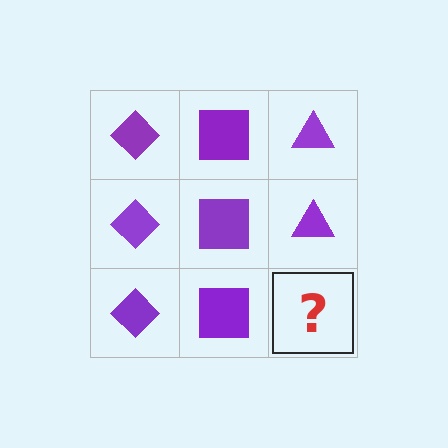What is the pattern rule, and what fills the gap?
The rule is that each column has a consistent shape. The gap should be filled with a purple triangle.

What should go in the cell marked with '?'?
The missing cell should contain a purple triangle.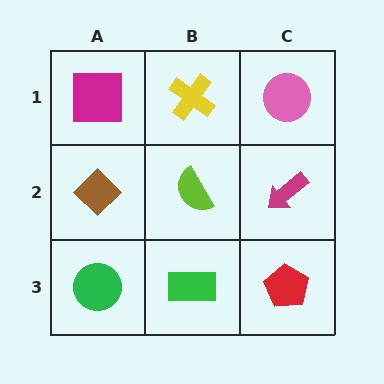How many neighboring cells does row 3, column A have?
2.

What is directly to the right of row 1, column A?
A yellow cross.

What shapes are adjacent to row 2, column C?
A pink circle (row 1, column C), a red pentagon (row 3, column C), a lime semicircle (row 2, column B).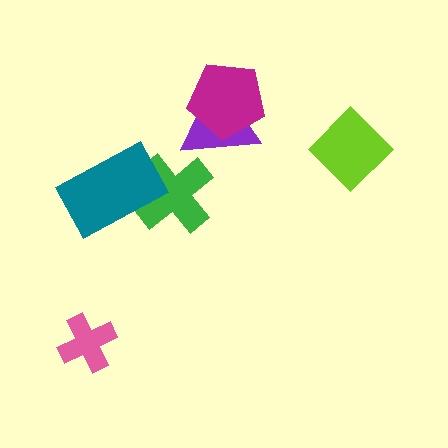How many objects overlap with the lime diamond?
0 objects overlap with the lime diamond.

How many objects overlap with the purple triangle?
1 object overlaps with the purple triangle.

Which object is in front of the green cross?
The teal rectangle is in front of the green cross.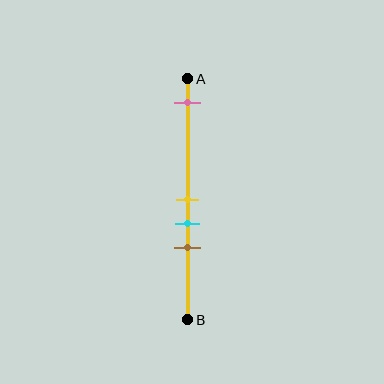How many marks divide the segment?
There are 4 marks dividing the segment.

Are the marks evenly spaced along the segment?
No, the marks are not evenly spaced.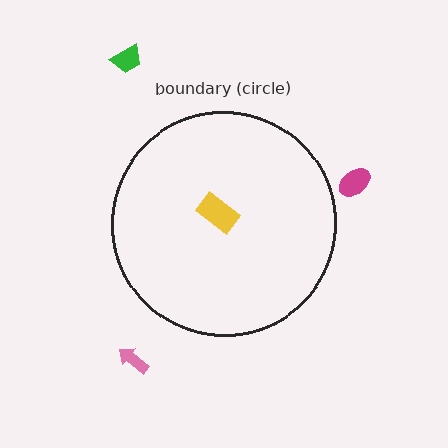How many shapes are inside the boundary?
1 inside, 3 outside.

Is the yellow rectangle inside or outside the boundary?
Inside.